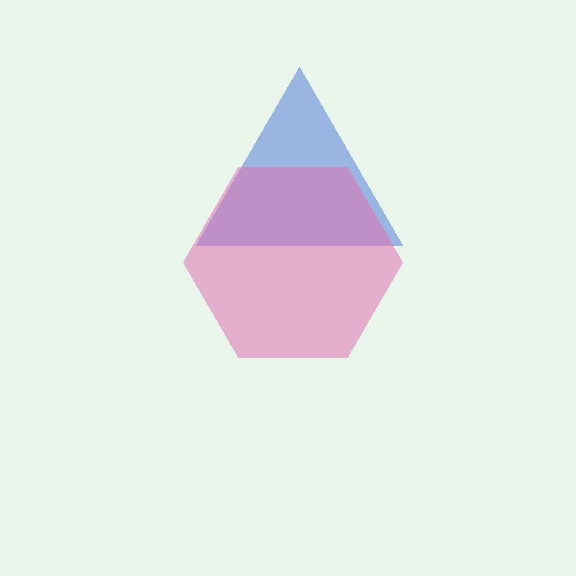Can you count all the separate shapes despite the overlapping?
Yes, there are 2 separate shapes.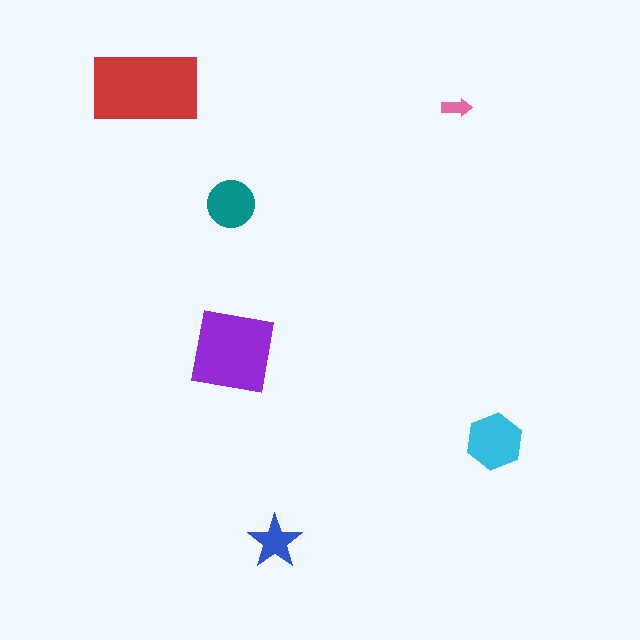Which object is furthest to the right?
The cyan hexagon is rightmost.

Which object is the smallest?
The pink arrow.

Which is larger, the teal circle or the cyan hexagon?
The cyan hexagon.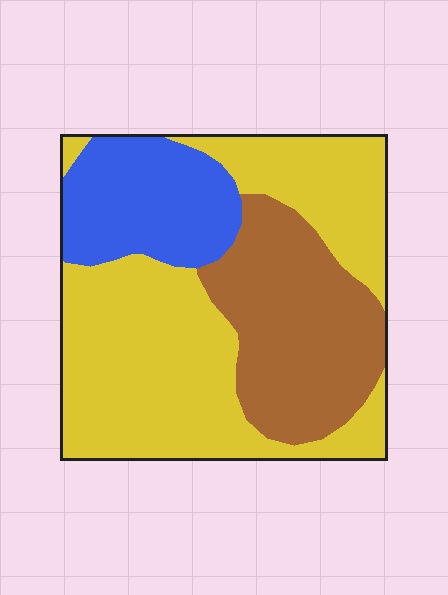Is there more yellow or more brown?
Yellow.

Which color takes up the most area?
Yellow, at roughly 55%.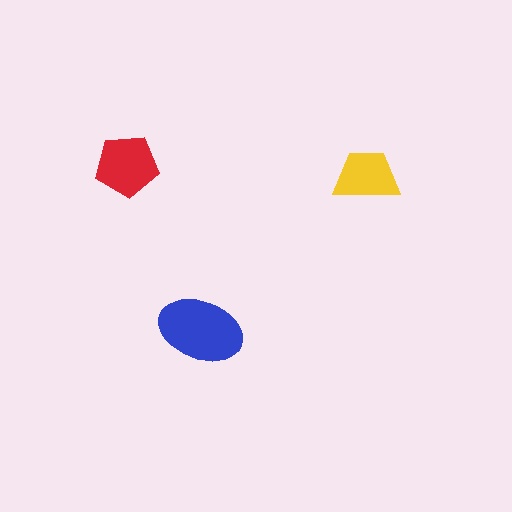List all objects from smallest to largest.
The yellow trapezoid, the red pentagon, the blue ellipse.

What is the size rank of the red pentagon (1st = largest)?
2nd.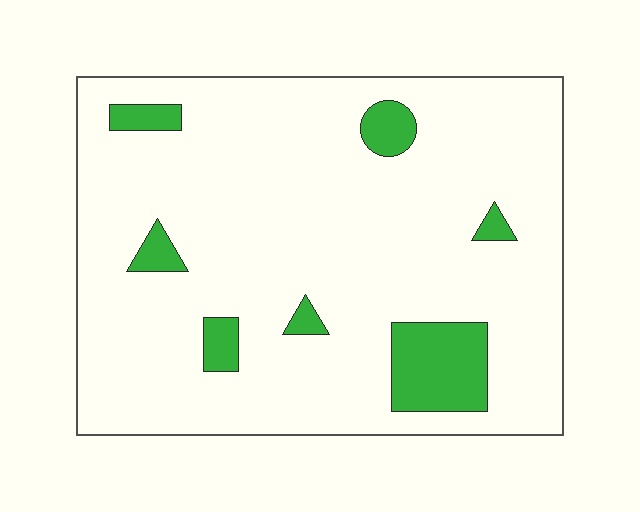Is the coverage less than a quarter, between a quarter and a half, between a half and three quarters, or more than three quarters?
Less than a quarter.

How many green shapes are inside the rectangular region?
7.